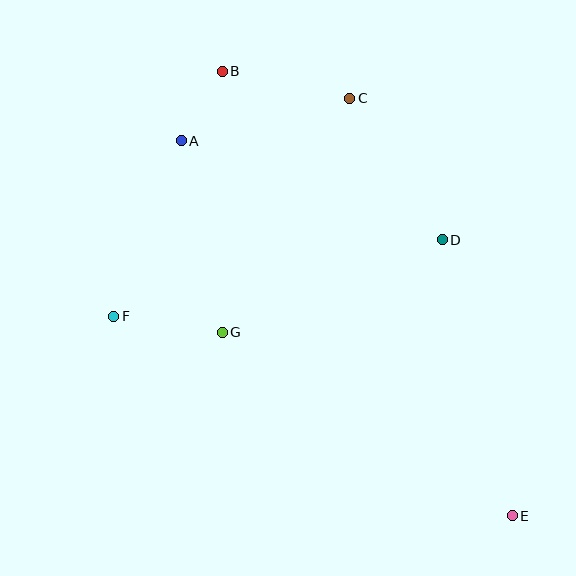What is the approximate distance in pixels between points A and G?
The distance between A and G is approximately 196 pixels.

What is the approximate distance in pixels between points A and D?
The distance between A and D is approximately 279 pixels.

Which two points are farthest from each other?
Points B and E are farthest from each other.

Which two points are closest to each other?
Points A and B are closest to each other.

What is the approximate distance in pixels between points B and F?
The distance between B and F is approximately 268 pixels.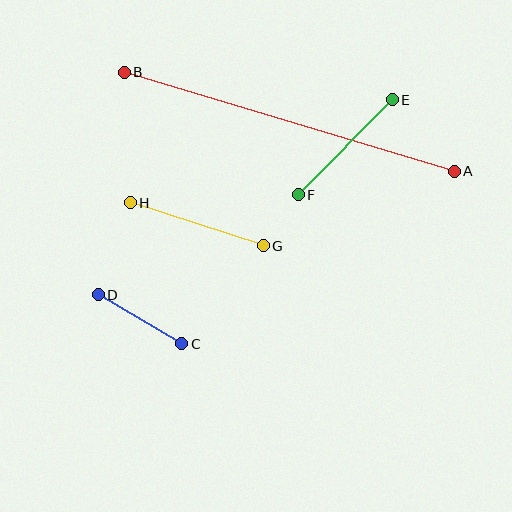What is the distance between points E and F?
The distance is approximately 133 pixels.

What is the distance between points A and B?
The distance is approximately 344 pixels.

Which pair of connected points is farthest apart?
Points A and B are farthest apart.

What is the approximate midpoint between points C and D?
The midpoint is at approximately (140, 319) pixels.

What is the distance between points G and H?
The distance is approximately 140 pixels.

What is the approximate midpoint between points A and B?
The midpoint is at approximately (289, 122) pixels.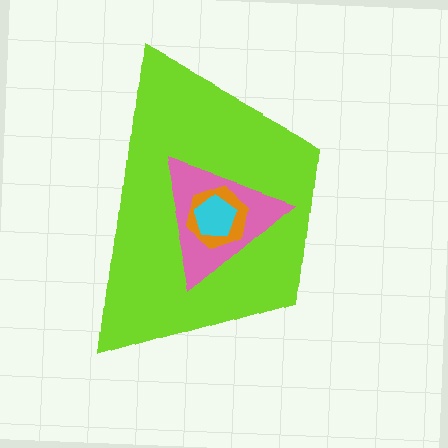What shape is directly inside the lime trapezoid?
The pink triangle.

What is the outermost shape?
The lime trapezoid.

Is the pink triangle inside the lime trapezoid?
Yes.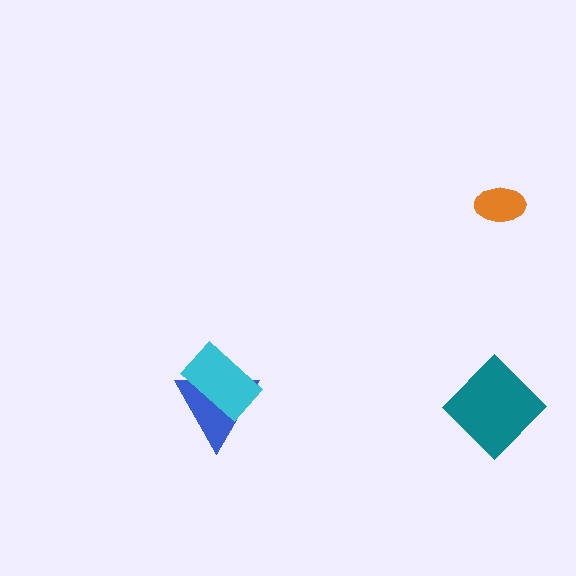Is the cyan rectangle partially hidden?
No, no other shape covers it.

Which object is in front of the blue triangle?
The cyan rectangle is in front of the blue triangle.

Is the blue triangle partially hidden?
Yes, it is partially covered by another shape.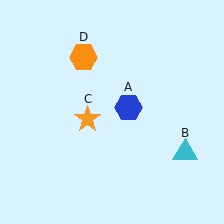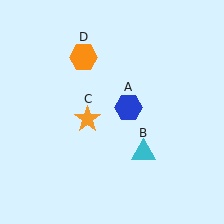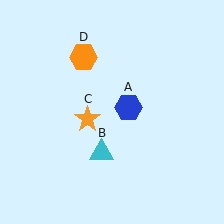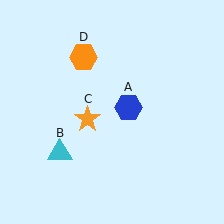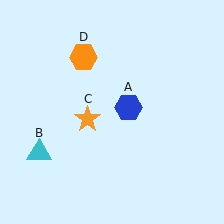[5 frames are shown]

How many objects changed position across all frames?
1 object changed position: cyan triangle (object B).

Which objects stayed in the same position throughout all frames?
Blue hexagon (object A) and orange star (object C) and orange hexagon (object D) remained stationary.